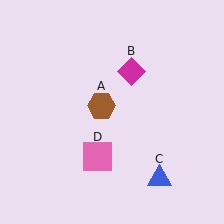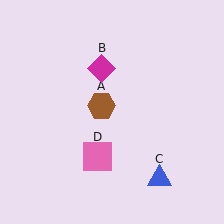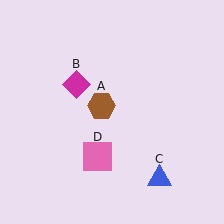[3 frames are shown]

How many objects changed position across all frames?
1 object changed position: magenta diamond (object B).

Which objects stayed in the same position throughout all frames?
Brown hexagon (object A) and blue triangle (object C) and pink square (object D) remained stationary.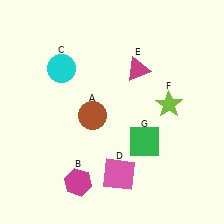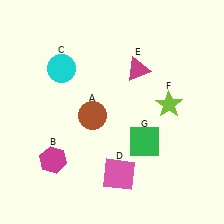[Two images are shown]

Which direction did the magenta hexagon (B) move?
The magenta hexagon (B) moved left.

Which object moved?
The magenta hexagon (B) moved left.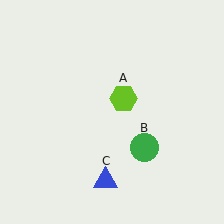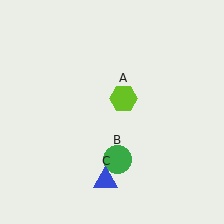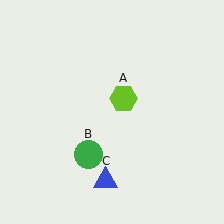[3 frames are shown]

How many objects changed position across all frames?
1 object changed position: green circle (object B).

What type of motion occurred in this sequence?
The green circle (object B) rotated clockwise around the center of the scene.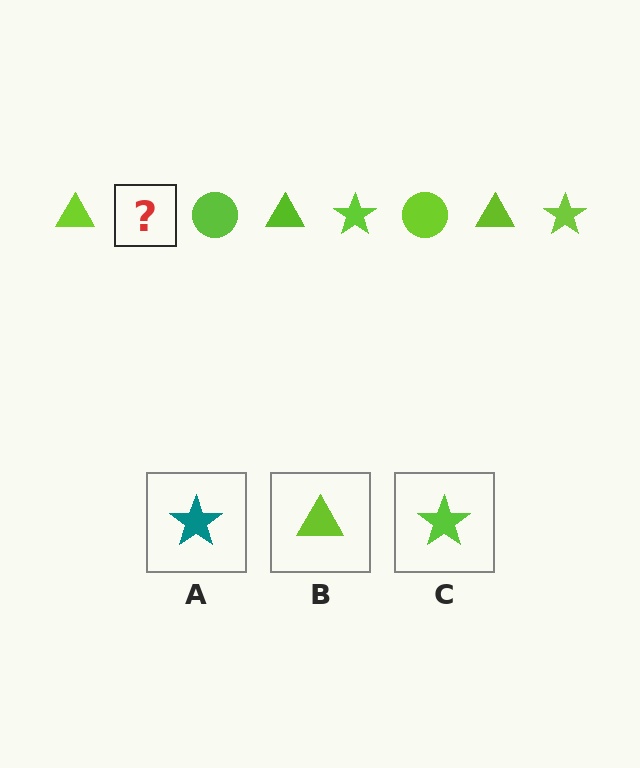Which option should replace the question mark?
Option C.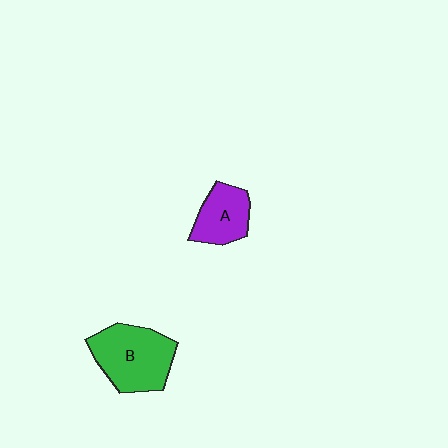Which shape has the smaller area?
Shape A (purple).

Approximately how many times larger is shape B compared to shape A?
Approximately 1.6 times.